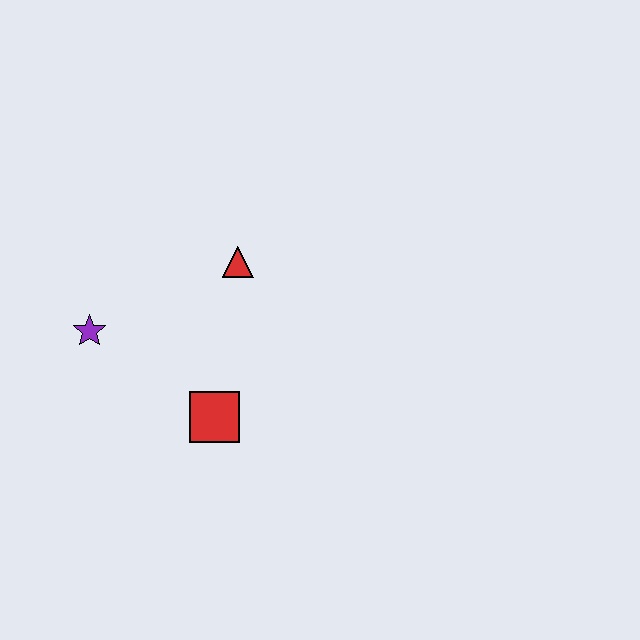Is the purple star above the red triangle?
No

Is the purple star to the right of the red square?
No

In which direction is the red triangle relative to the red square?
The red triangle is above the red square.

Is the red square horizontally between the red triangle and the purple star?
Yes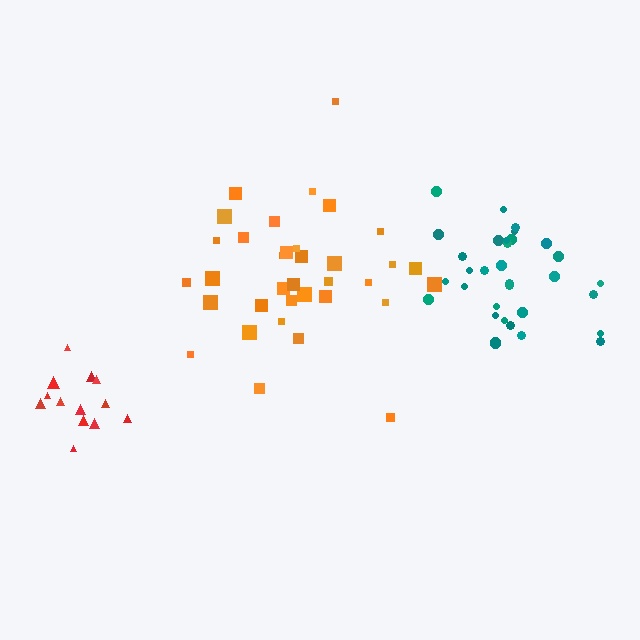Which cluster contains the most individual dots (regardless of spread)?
Orange (35).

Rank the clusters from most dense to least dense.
teal, red, orange.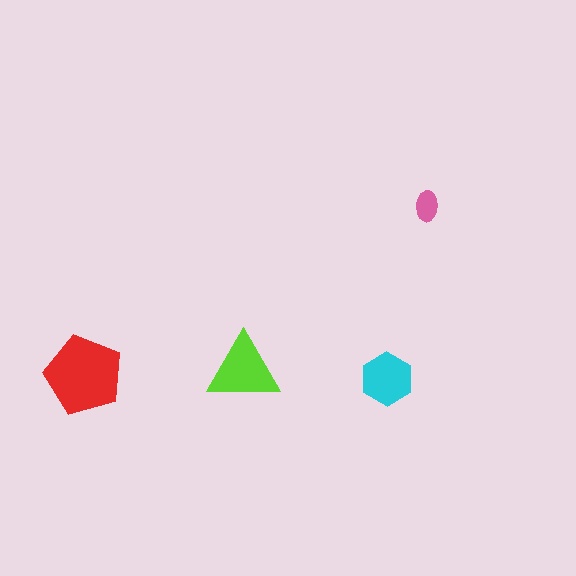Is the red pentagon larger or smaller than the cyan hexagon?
Larger.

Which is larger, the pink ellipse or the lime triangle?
The lime triangle.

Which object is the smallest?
The pink ellipse.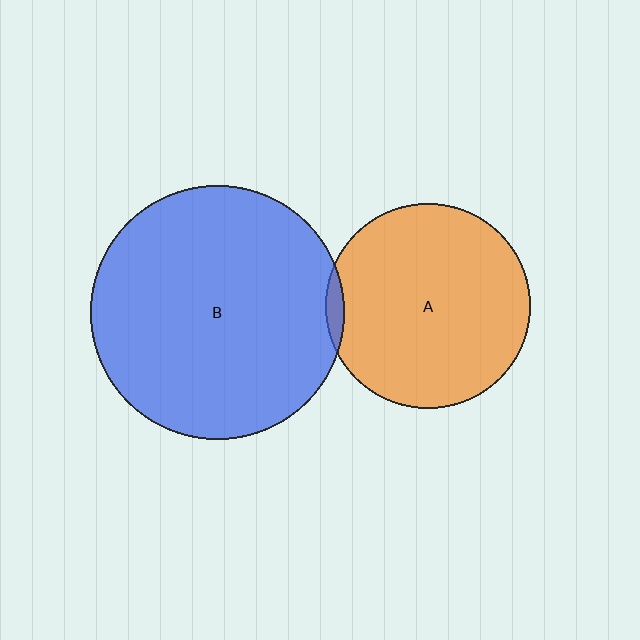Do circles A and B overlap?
Yes.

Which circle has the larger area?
Circle B (blue).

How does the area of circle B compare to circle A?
Approximately 1.5 times.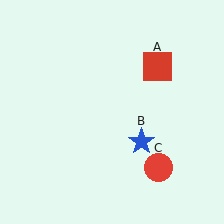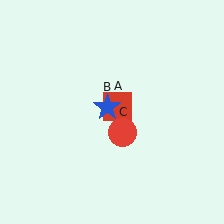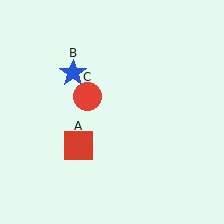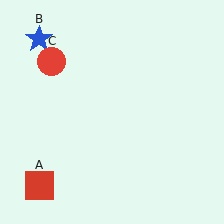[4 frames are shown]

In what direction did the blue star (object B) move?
The blue star (object B) moved up and to the left.